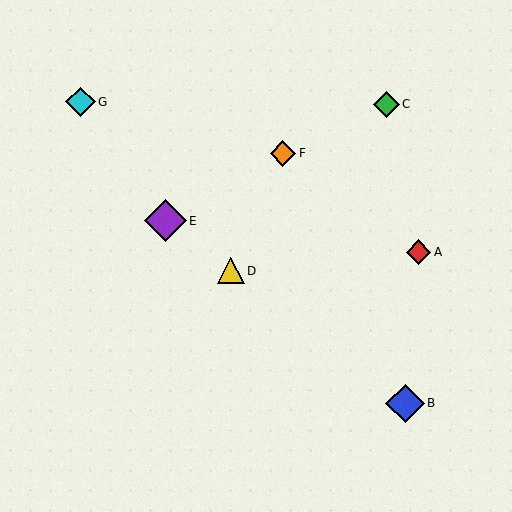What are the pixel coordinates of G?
Object G is at (80, 102).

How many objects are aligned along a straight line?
3 objects (B, D, E) are aligned along a straight line.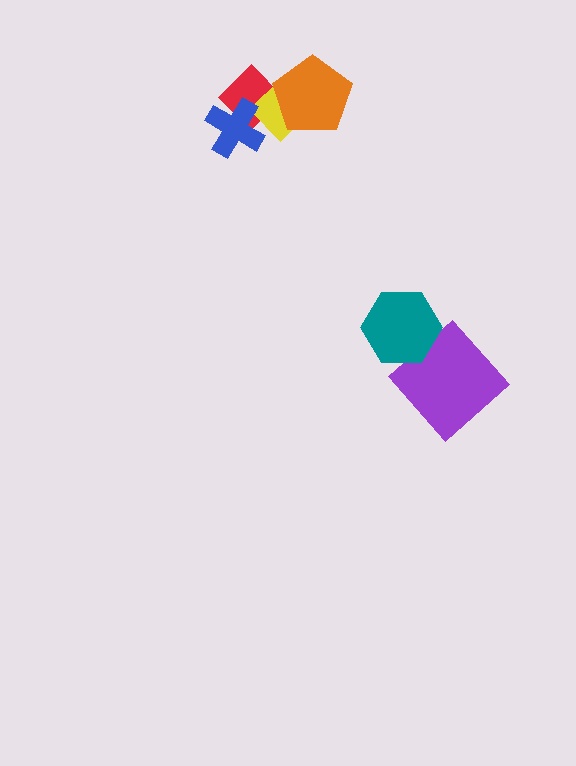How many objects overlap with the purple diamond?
1 object overlaps with the purple diamond.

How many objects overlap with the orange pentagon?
2 objects overlap with the orange pentagon.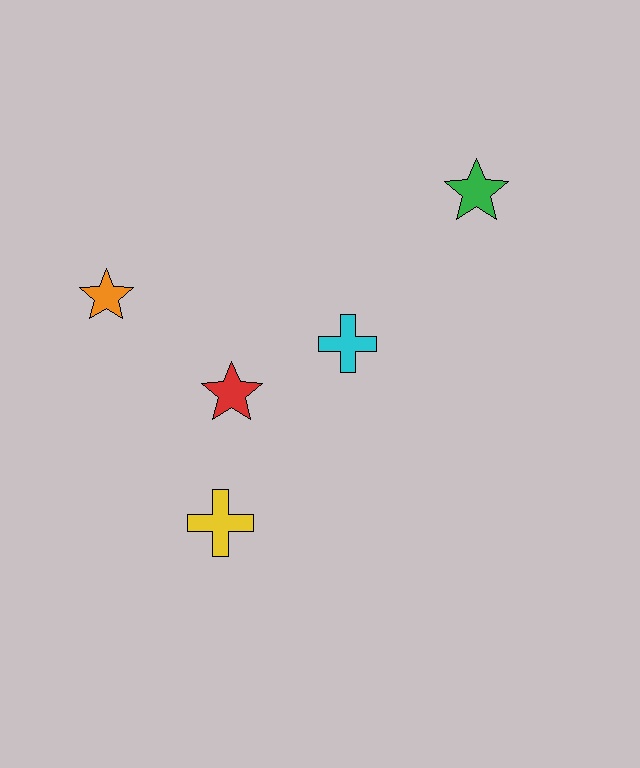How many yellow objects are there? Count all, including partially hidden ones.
There is 1 yellow object.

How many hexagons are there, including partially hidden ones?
There are no hexagons.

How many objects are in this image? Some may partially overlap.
There are 5 objects.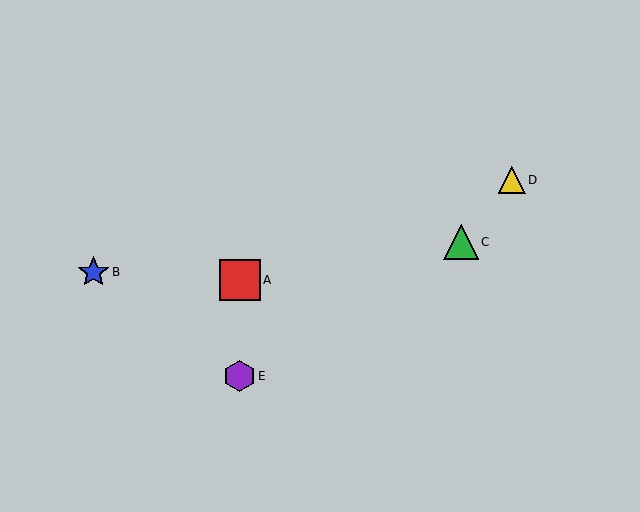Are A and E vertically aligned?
Yes, both are at x≈240.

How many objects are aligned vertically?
2 objects (A, E) are aligned vertically.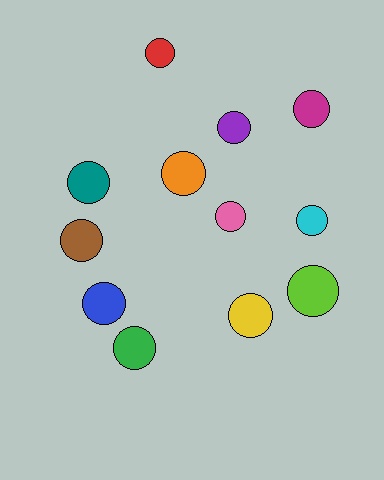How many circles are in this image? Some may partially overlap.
There are 12 circles.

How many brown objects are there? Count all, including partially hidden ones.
There is 1 brown object.